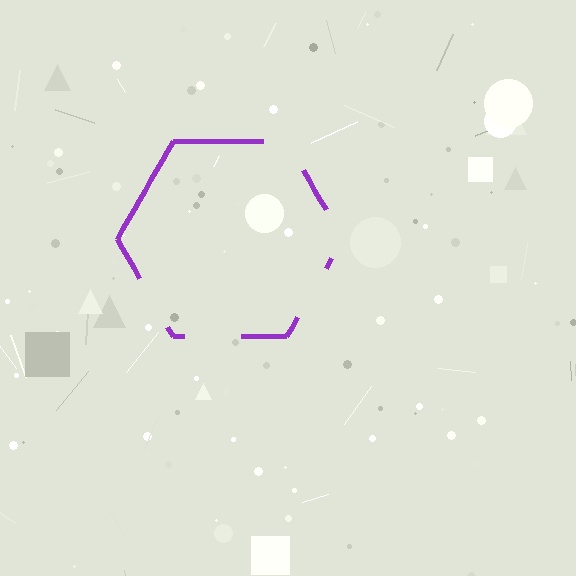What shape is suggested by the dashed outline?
The dashed outline suggests a hexagon.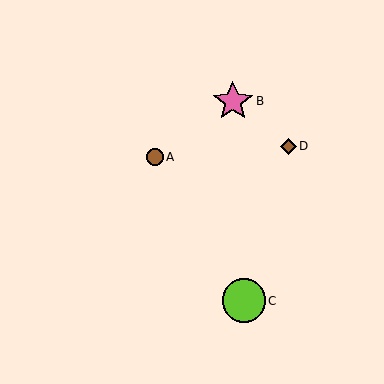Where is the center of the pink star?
The center of the pink star is at (233, 101).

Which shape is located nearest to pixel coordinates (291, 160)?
The brown diamond (labeled D) at (288, 146) is nearest to that location.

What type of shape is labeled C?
Shape C is a lime circle.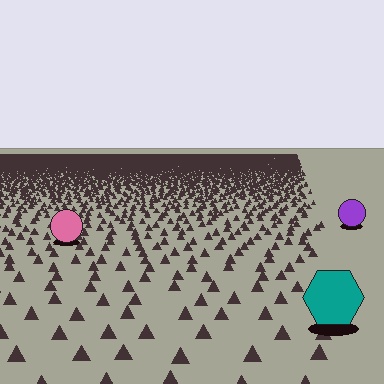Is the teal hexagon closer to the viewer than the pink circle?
Yes. The teal hexagon is closer — you can tell from the texture gradient: the ground texture is coarser near it.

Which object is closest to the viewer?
The teal hexagon is closest. The texture marks near it are larger and more spread out.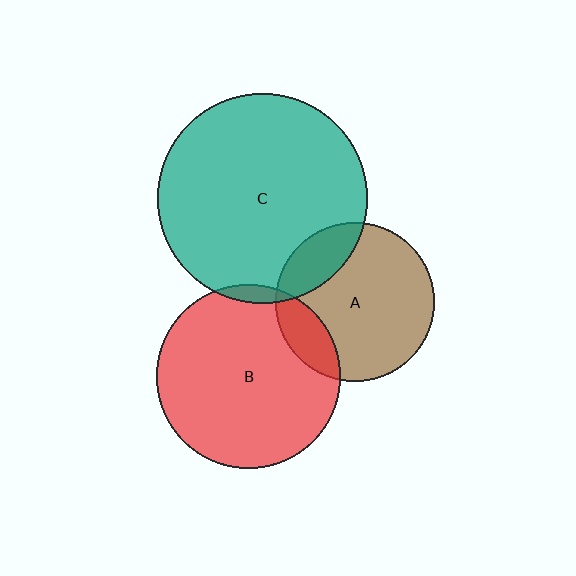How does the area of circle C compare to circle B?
Approximately 1.3 times.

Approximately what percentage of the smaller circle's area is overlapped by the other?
Approximately 15%.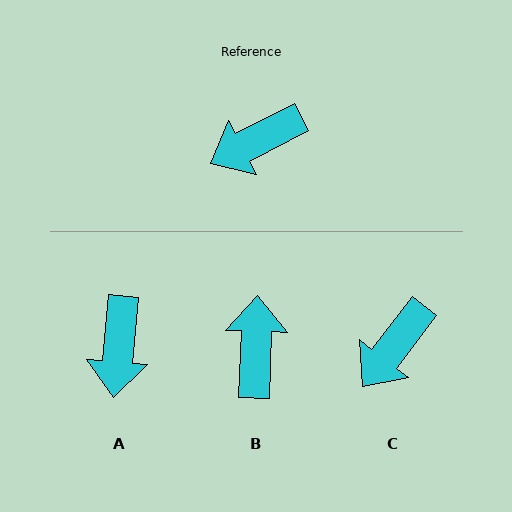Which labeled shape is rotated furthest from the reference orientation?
B, about 119 degrees away.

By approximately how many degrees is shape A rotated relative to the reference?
Approximately 58 degrees counter-clockwise.